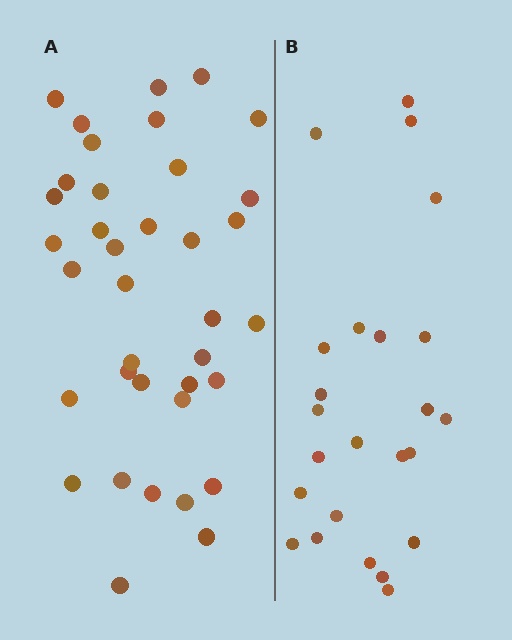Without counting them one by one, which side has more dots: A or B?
Region A (the left region) has more dots.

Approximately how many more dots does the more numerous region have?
Region A has approximately 15 more dots than region B.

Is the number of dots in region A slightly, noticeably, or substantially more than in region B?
Region A has substantially more. The ratio is roughly 1.5 to 1.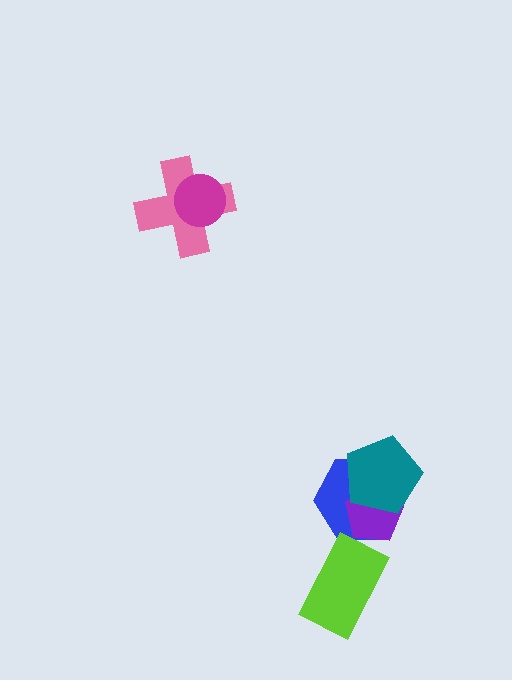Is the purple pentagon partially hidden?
Yes, it is partially covered by another shape.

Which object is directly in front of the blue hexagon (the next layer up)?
The purple pentagon is directly in front of the blue hexagon.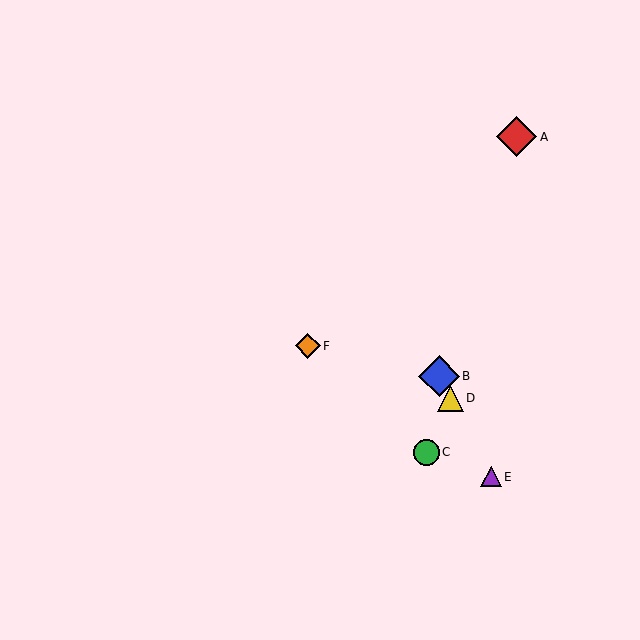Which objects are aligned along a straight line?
Objects B, D, E are aligned along a straight line.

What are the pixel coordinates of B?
Object B is at (439, 376).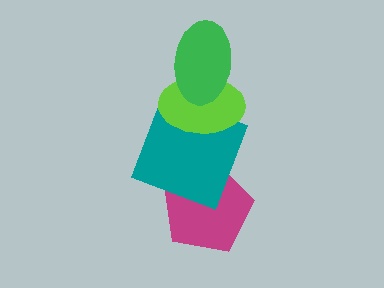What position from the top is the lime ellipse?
The lime ellipse is 2nd from the top.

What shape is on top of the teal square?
The lime ellipse is on top of the teal square.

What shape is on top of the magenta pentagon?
The teal square is on top of the magenta pentagon.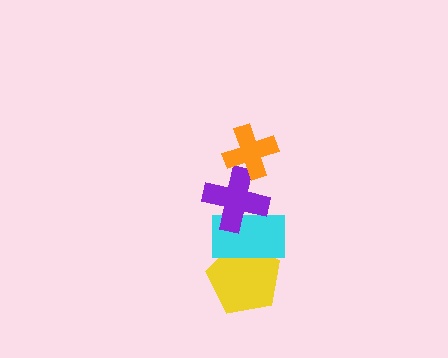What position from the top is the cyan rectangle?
The cyan rectangle is 3rd from the top.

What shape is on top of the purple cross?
The orange cross is on top of the purple cross.